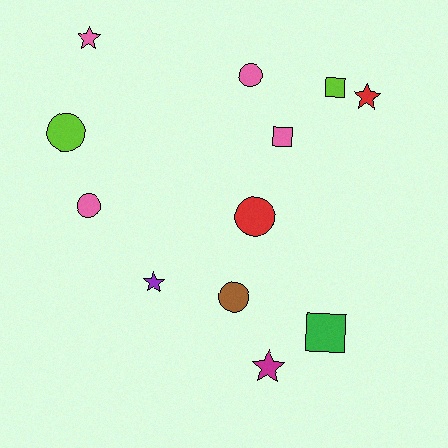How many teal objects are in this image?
There are no teal objects.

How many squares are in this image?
There are 3 squares.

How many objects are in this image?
There are 12 objects.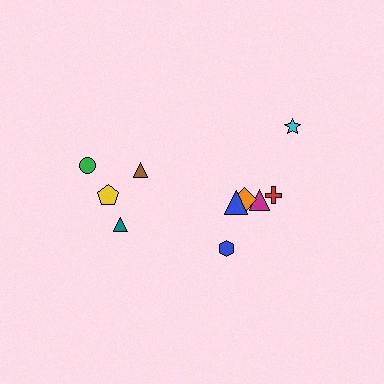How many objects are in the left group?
There are 4 objects.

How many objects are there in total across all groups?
There are 10 objects.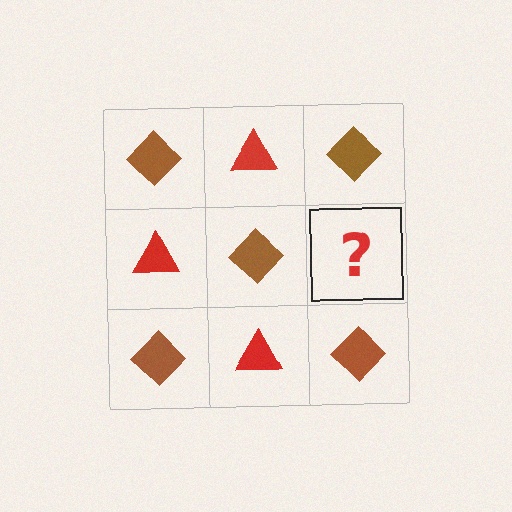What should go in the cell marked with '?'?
The missing cell should contain a red triangle.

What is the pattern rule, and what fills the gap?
The rule is that it alternates brown diamond and red triangle in a checkerboard pattern. The gap should be filled with a red triangle.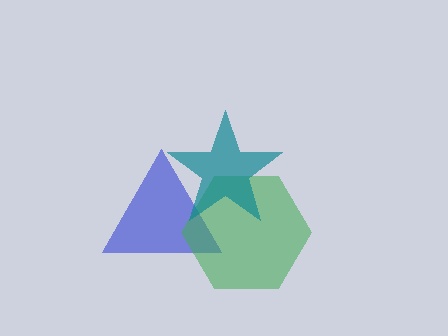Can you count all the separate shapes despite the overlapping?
Yes, there are 3 separate shapes.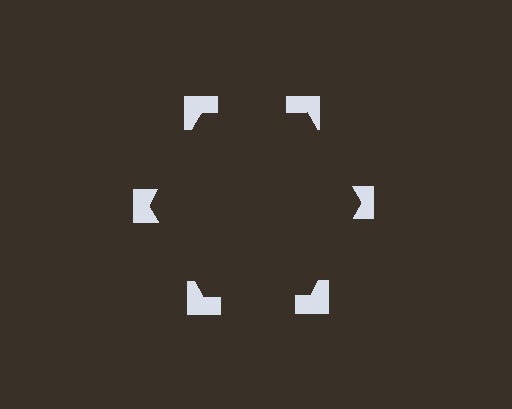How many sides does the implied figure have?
6 sides.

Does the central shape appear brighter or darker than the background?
It typically appears slightly darker than the background, even though no actual brightness change is drawn.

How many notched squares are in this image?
There are 6 — one at each vertex of the illusory hexagon.